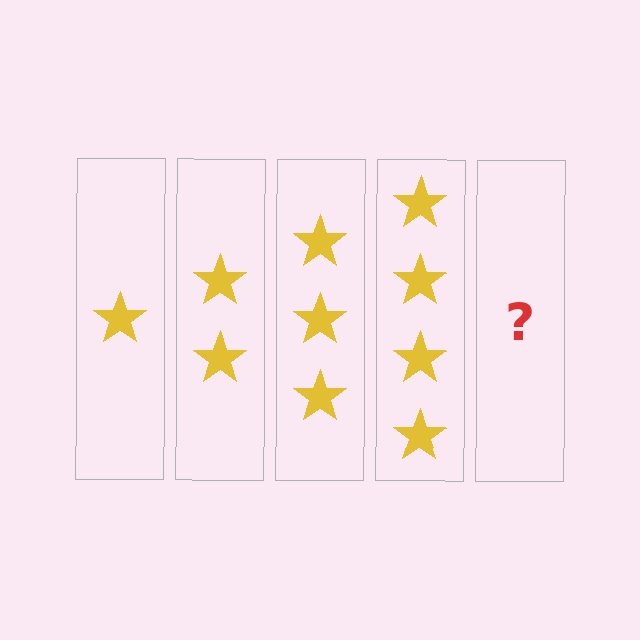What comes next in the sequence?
The next element should be 5 stars.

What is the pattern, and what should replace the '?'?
The pattern is that each step adds one more star. The '?' should be 5 stars.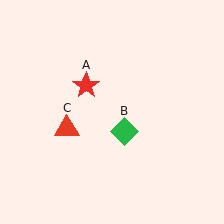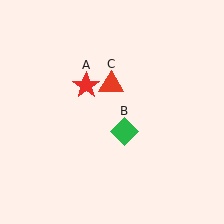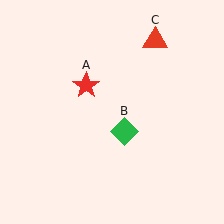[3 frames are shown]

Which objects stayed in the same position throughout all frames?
Red star (object A) and green diamond (object B) remained stationary.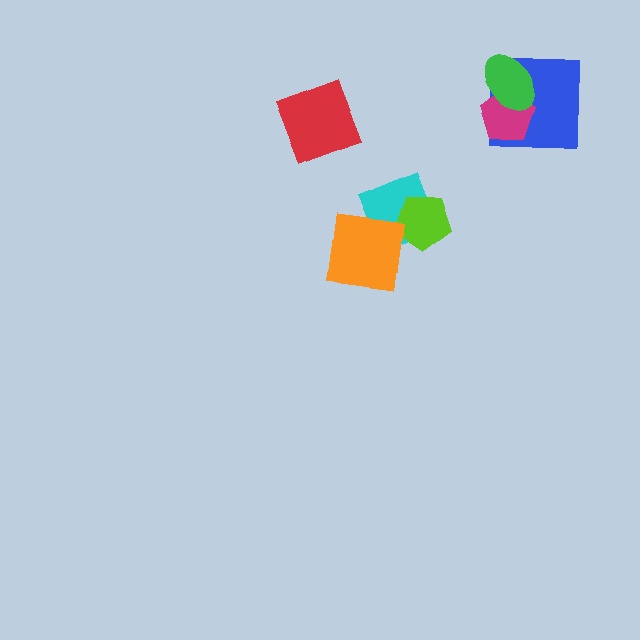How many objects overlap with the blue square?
2 objects overlap with the blue square.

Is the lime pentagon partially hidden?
No, no other shape covers it.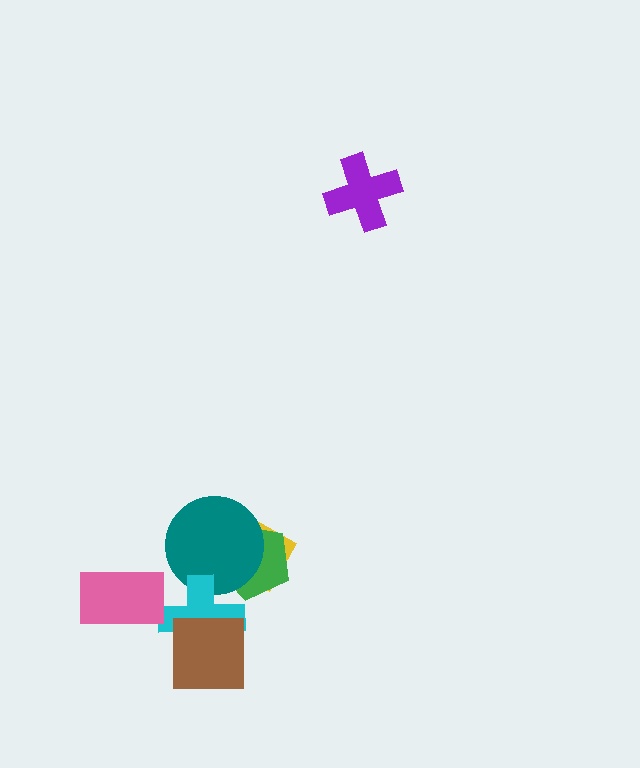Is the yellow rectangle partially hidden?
Yes, it is partially covered by another shape.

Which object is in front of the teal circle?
The cyan cross is in front of the teal circle.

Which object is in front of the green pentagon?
The teal circle is in front of the green pentagon.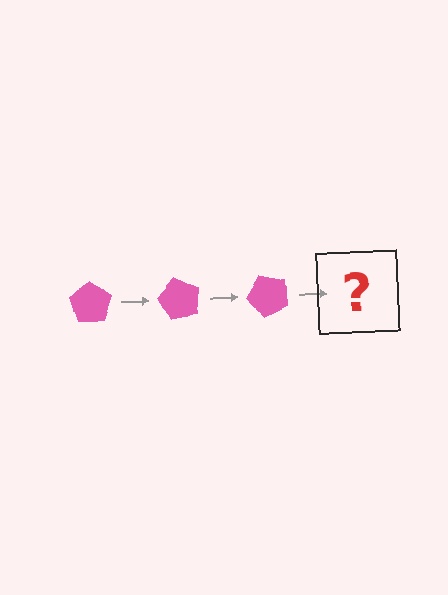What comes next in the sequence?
The next element should be a pink pentagon rotated 180 degrees.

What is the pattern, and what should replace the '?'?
The pattern is that the pentagon rotates 60 degrees each step. The '?' should be a pink pentagon rotated 180 degrees.